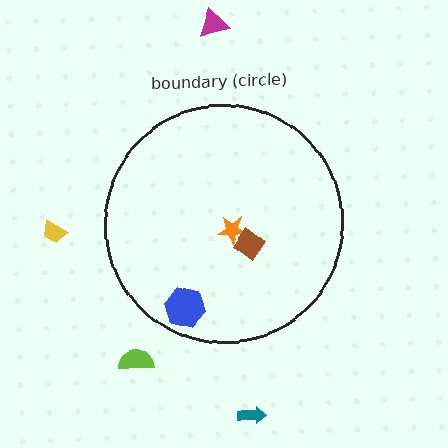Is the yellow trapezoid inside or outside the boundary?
Outside.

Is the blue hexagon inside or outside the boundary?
Inside.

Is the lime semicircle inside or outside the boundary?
Outside.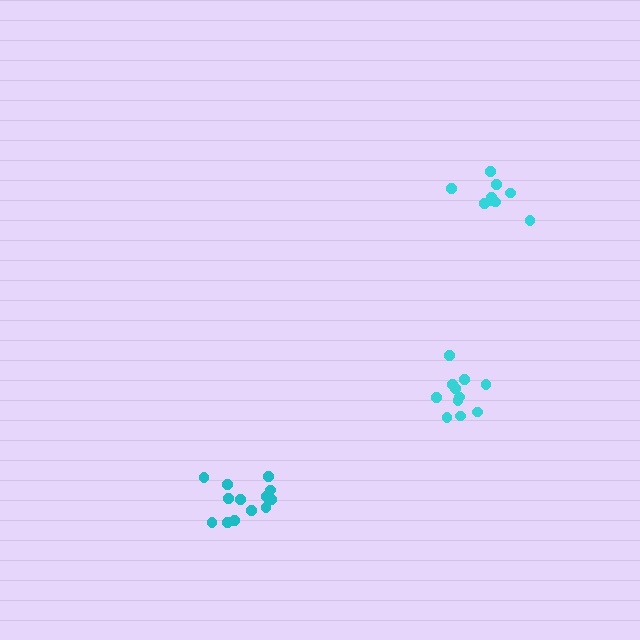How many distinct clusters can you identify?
There are 3 distinct clusters.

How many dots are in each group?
Group 1: 9 dots, Group 2: 13 dots, Group 3: 11 dots (33 total).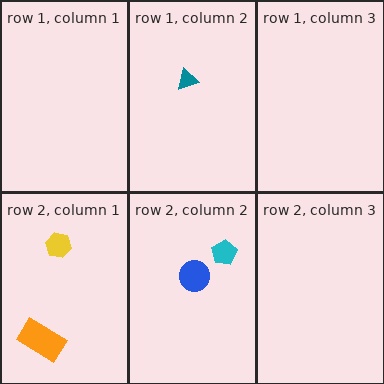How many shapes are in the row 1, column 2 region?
1.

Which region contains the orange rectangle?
The row 2, column 1 region.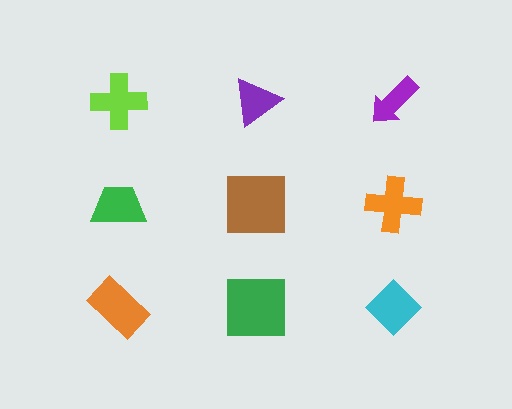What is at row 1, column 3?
A purple arrow.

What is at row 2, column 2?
A brown square.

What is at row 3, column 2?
A green square.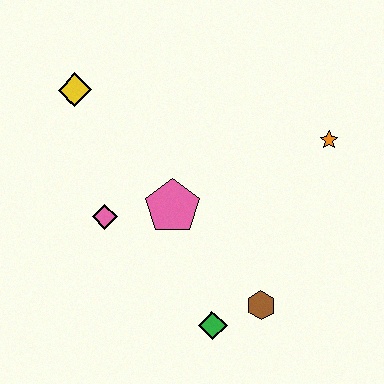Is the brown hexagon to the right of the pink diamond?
Yes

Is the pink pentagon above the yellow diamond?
No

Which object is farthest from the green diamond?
The yellow diamond is farthest from the green diamond.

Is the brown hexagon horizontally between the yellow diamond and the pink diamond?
No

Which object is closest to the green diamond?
The brown hexagon is closest to the green diamond.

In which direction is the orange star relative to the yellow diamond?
The orange star is to the right of the yellow diamond.